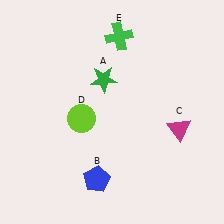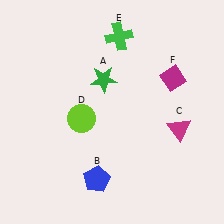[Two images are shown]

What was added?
A magenta diamond (F) was added in Image 2.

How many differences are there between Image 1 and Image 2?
There is 1 difference between the two images.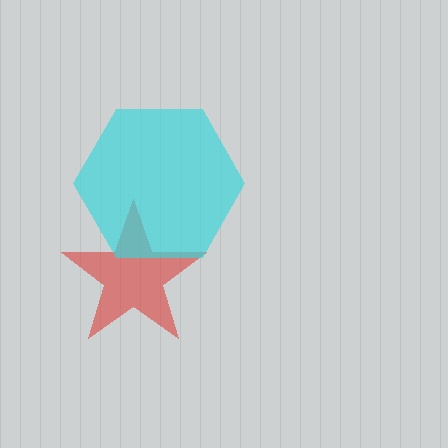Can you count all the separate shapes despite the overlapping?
Yes, there are 2 separate shapes.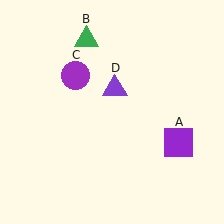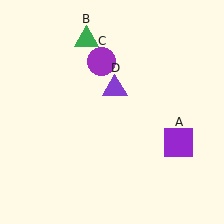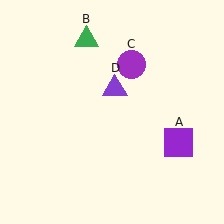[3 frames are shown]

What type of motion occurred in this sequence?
The purple circle (object C) rotated clockwise around the center of the scene.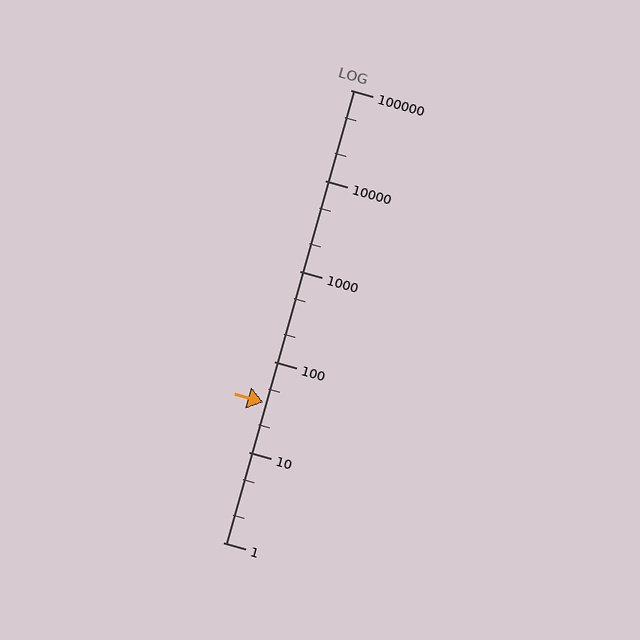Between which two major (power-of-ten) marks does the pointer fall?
The pointer is between 10 and 100.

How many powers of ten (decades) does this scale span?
The scale spans 5 decades, from 1 to 100000.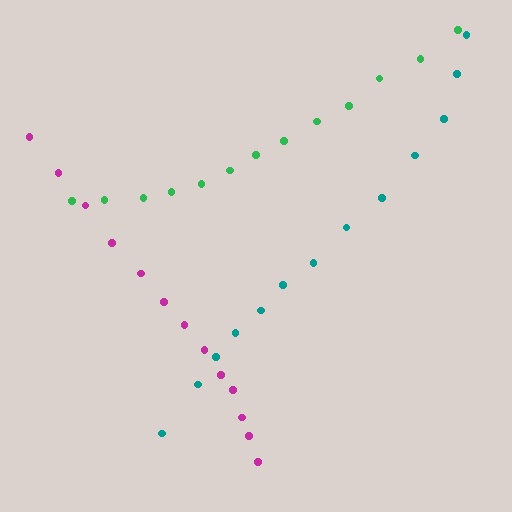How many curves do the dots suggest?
There are 3 distinct paths.